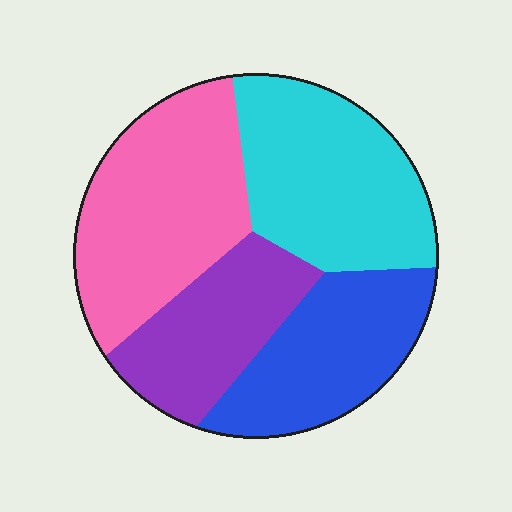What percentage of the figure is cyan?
Cyan takes up about one quarter (1/4) of the figure.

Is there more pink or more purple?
Pink.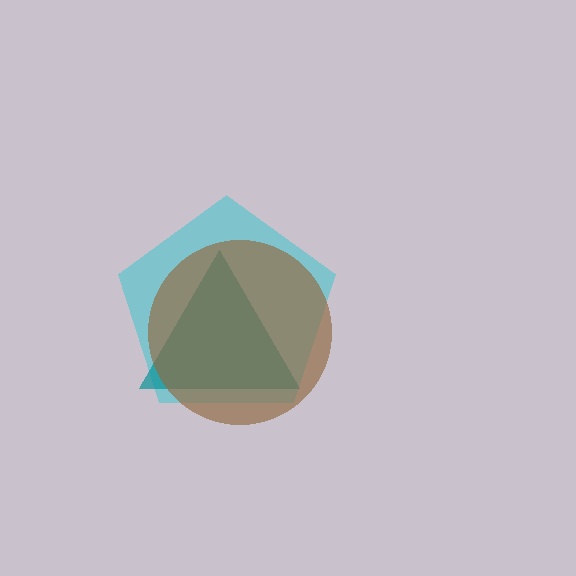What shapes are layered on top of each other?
The layered shapes are: a cyan pentagon, a teal triangle, a brown circle.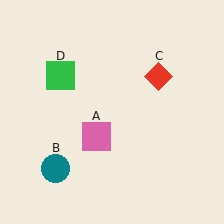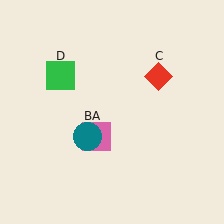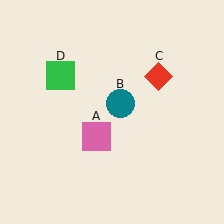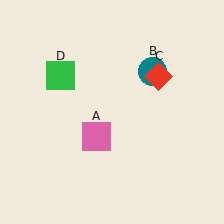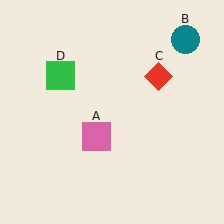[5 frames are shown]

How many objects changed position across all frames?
1 object changed position: teal circle (object B).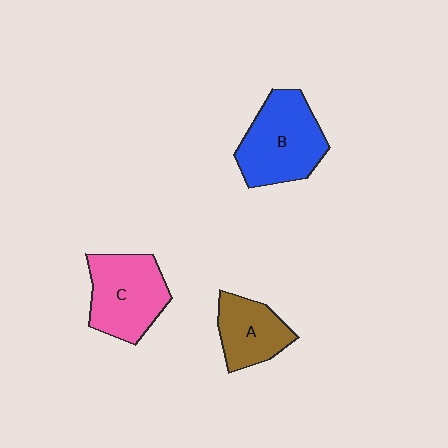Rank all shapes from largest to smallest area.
From largest to smallest: B (blue), C (pink), A (brown).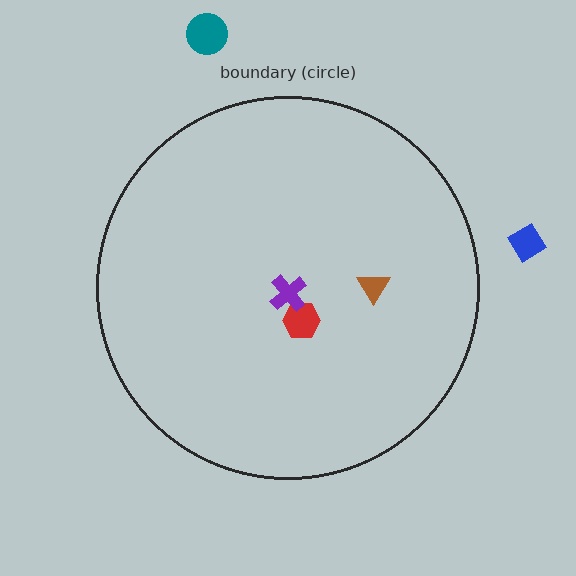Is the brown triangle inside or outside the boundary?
Inside.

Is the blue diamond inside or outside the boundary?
Outside.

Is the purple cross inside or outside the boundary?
Inside.